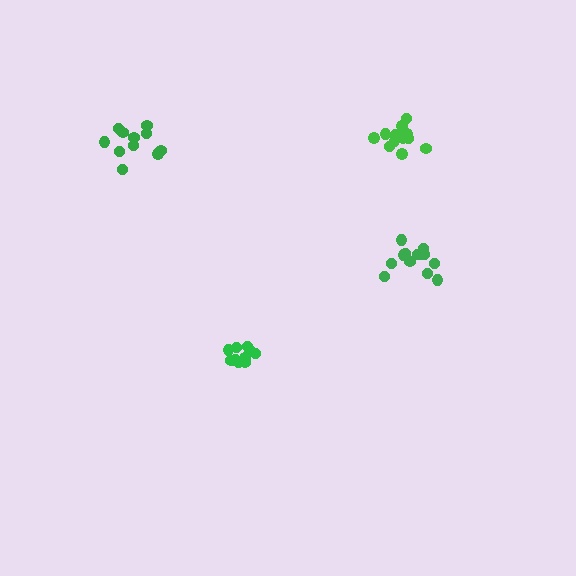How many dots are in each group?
Group 1: 13 dots, Group 2: 11 dots, Group 3: 10 dots, Group 4: 13 dots (47 total).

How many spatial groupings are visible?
There are 4 spatial groupings.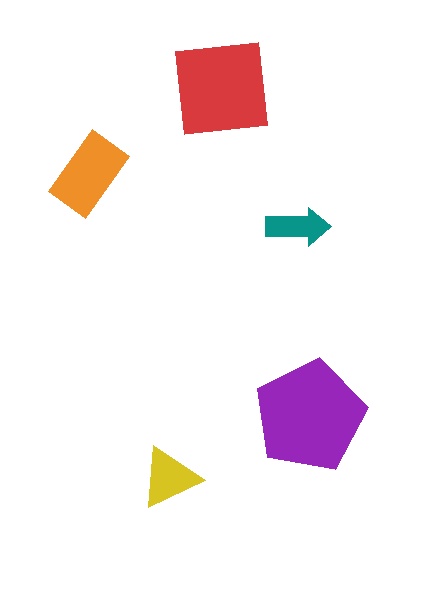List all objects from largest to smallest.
The purple pentagon, the red square, the orange rectangle, the yellow triangle, the teal arrow.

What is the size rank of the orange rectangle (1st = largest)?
3rd.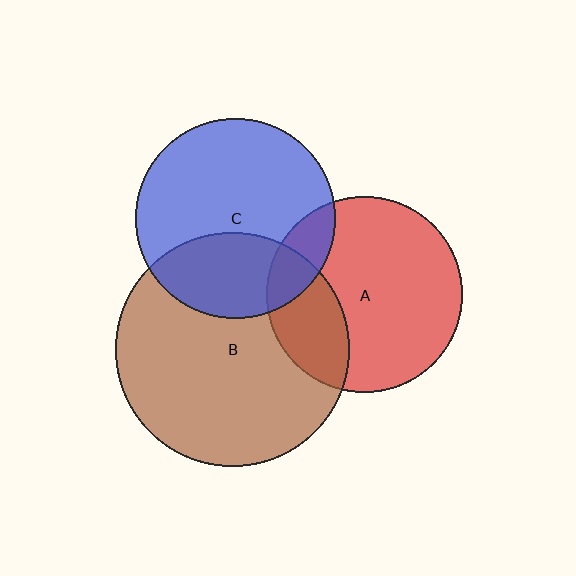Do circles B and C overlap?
Yes.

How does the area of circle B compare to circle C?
Approximately 1.4 times.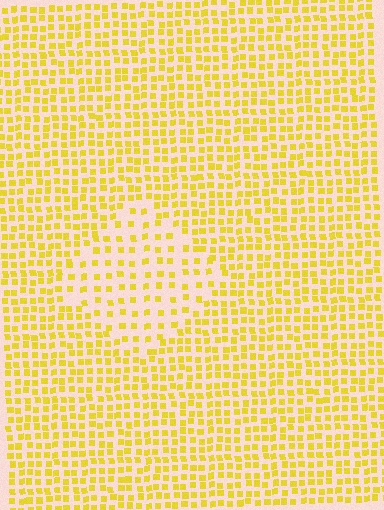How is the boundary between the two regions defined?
The boundary is defined by a change in element density (approximately 2.0x ratio). All elements are the same color, size, and shape.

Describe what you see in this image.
The image contains small yellow elements arranged at two different densities. A diamond-shaped region is visible where the elements are less densely packed than the surrounding area.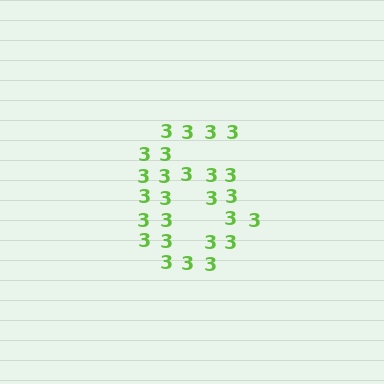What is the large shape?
The large shape is the digit 6.